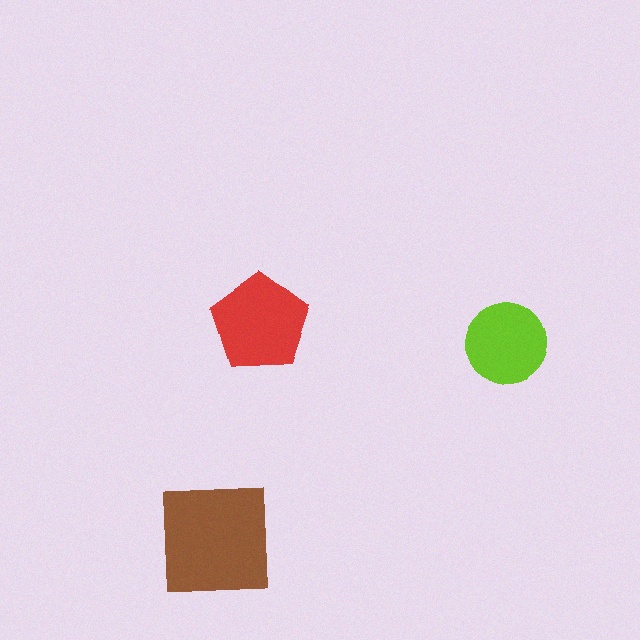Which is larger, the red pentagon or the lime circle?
The red pentagon.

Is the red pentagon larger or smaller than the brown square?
Smaller.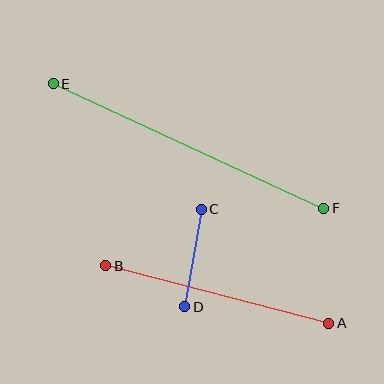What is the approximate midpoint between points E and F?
The midpoint is at approximately (188, 146) pixels.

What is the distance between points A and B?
The distance is approximately 230 pixels.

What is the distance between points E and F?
The distance is approximately 297 pixels.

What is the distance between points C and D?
The distance is approximately 99 pixels.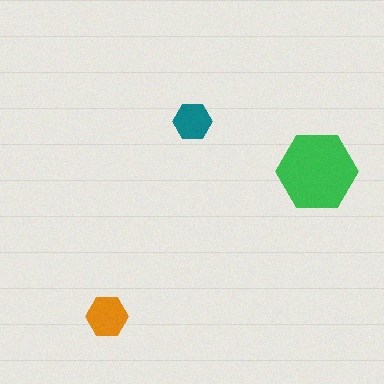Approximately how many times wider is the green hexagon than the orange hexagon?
About 2 times wider.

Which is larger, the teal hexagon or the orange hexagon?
The orange one.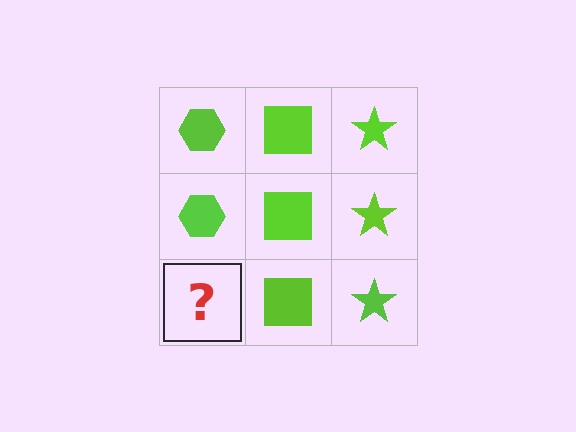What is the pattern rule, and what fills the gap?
The rule is that each column has a consistent shape. The gap should be filled with a lime hexagon.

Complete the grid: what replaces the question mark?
The question mark should be replaced with a lime hexagon.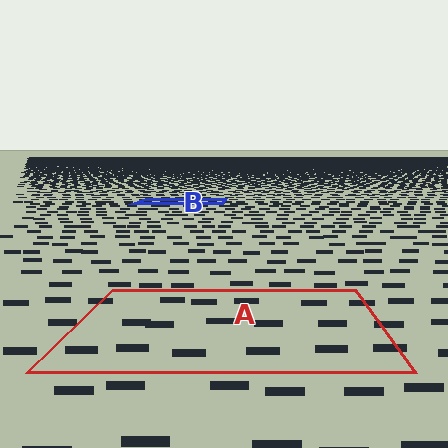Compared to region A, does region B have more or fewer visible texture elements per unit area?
Region B has more texture elements per unit area — they are packed more densely because it is farther away.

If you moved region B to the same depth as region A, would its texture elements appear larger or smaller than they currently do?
They would appear larger. At a closer depth, the same texture elements are projected at a bigger on-screen size.